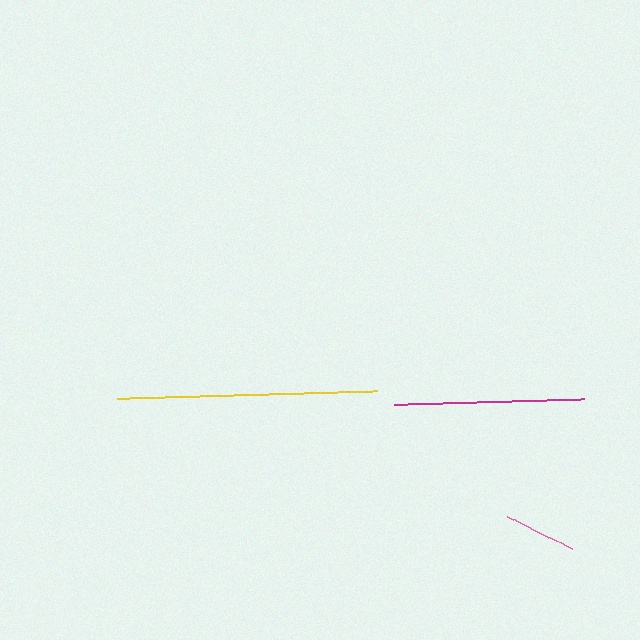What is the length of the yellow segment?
The yellow segment is approximately 260 pixels long.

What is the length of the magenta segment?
The magenta segment is approximately 190 pixels long.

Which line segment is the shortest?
The pink line is the shortest at approximately 73 pixels.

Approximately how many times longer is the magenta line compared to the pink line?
The magenta line is approximately 2.6 times the length of the pink line.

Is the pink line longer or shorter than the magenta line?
The magenta line is longer than the pink line.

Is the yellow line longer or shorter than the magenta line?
The yellow line is longer than the magenta line.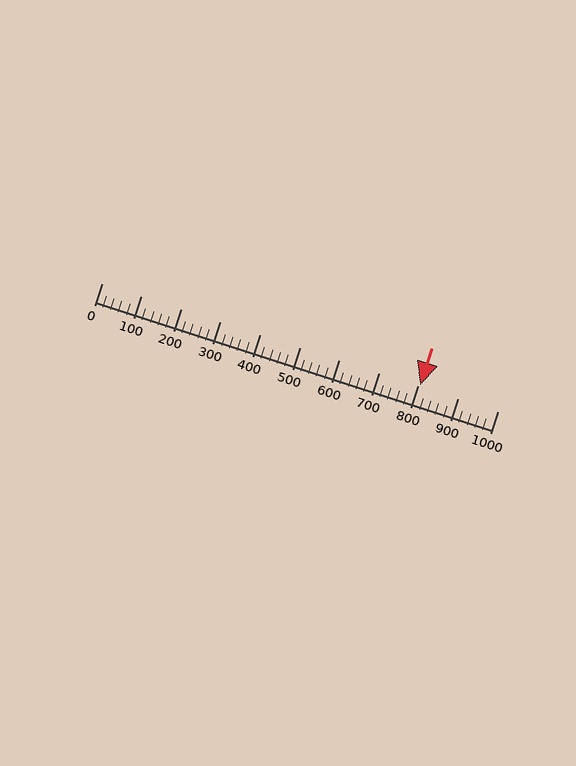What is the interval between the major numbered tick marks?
The major tick marks are spaced 100 units apart.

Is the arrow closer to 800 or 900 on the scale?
The arrow is closer to 800.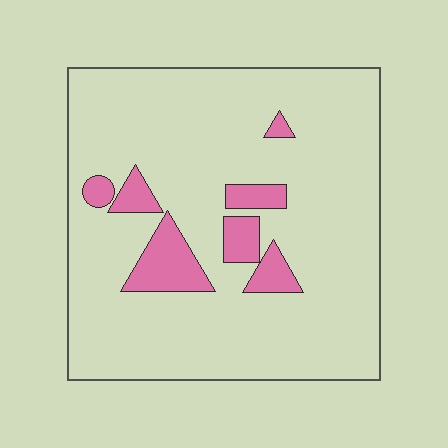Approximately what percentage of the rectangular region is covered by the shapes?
Approximately 10%.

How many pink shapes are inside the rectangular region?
7.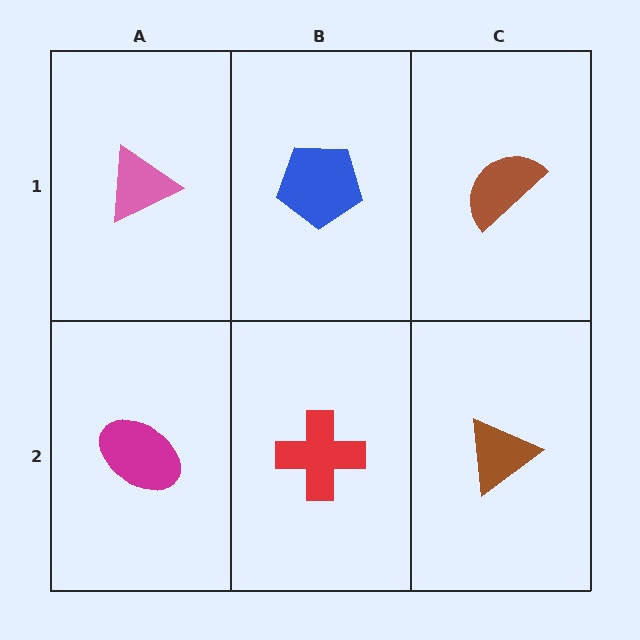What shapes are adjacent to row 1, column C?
A brown triangle (row 2, column C), a blue pentagon (row 1, column B).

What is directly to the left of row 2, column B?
A magenta ellipse.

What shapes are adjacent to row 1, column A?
A magenta ellipse (row 2, column A), a blue pentagon (row 1, column B).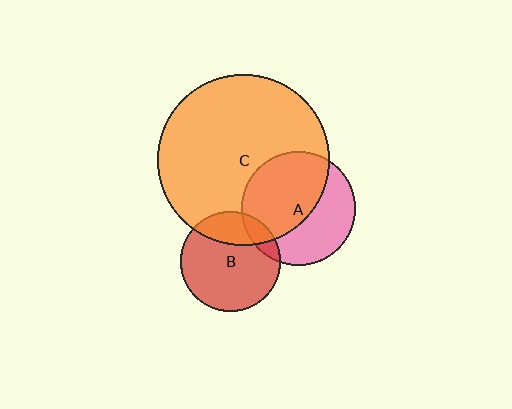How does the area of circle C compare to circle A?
Approximately 2.2 times.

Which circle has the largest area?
Circle C (orange).